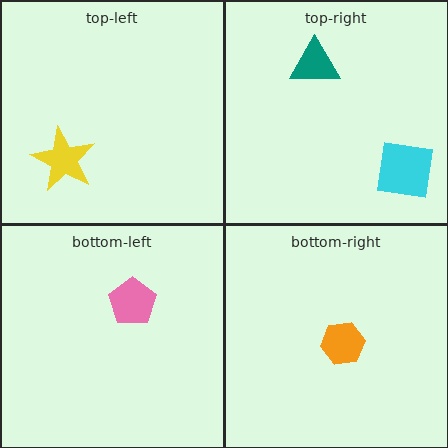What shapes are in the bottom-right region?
The orange hexagon.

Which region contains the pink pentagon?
The bottom-left region.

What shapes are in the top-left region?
The yellow star.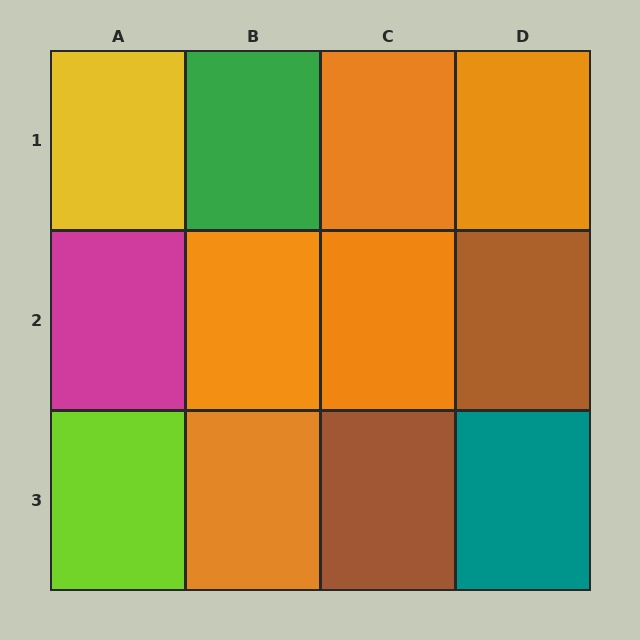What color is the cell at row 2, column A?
Magenta.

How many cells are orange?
5 cells are orange.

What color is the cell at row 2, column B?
Orange.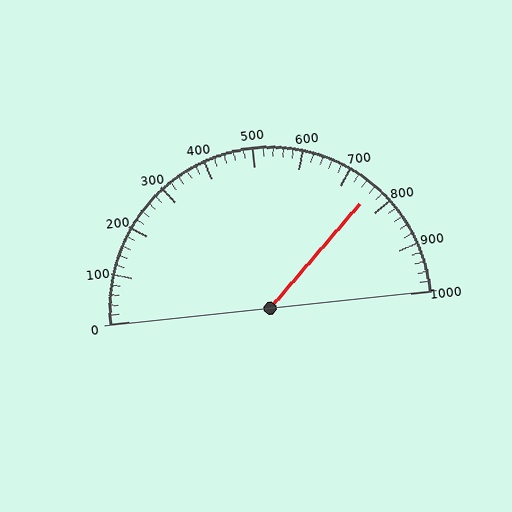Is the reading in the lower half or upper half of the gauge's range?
The reading is in the upper half of the range (0 to 1000).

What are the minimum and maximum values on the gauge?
The gauge ranges from 0 to 1000.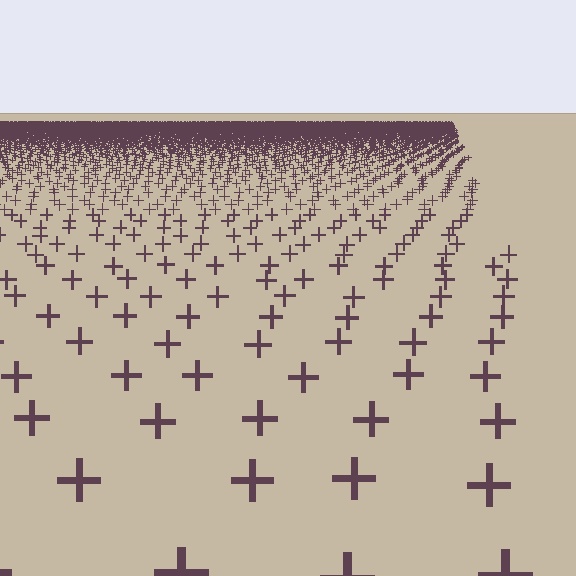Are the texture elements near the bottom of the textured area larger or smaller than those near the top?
Larger. Near the bottom, elements are closer to the viewer and appear at a bigger on-screen size.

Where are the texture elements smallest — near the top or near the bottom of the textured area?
Near the top.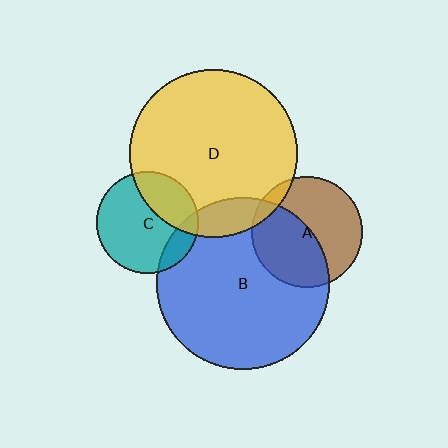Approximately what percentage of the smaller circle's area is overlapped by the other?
Approximately 15%.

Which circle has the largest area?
Circle B (blue).